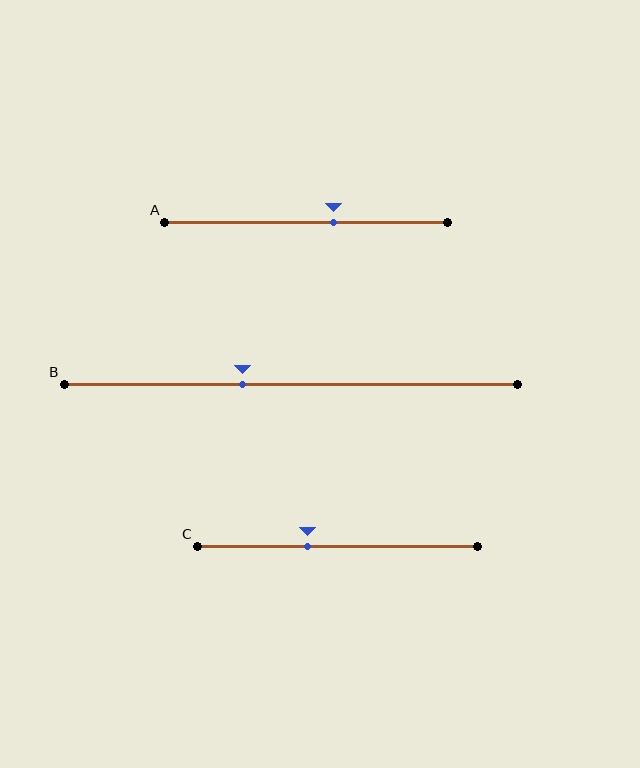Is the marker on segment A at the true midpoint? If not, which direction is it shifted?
No, the marker on segment A is shifted to the right by about 10% of the segment length.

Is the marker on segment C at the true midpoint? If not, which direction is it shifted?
No, the marker on segment C is shifted to the left by about 11% of the segment length.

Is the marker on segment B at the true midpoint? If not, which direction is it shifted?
No, the marker on segment B is shifted to the left by about 11% of the segment length.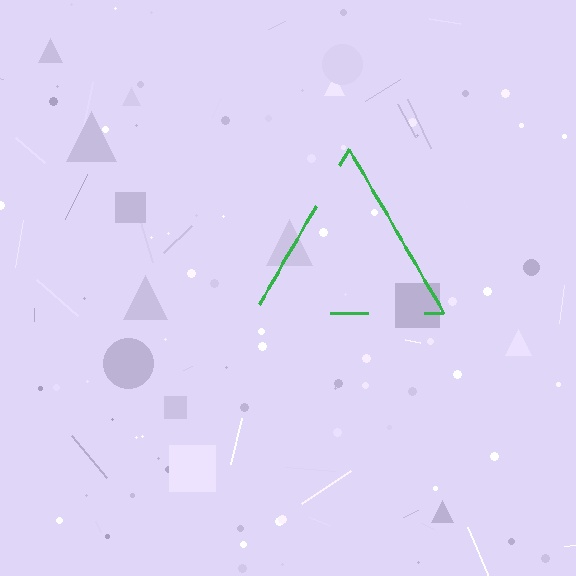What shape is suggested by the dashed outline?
The dashed outline suggests a triangle.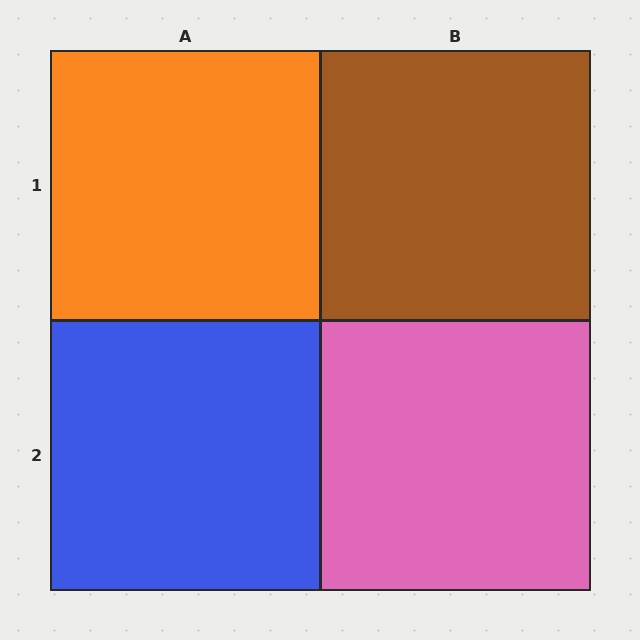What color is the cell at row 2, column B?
Pink.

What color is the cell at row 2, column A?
Blue.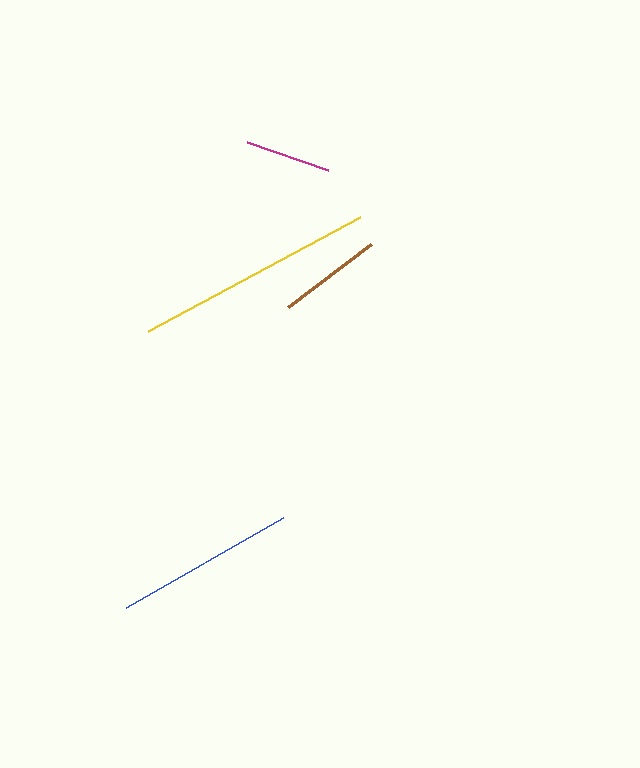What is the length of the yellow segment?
The yellow segment is approximately 241 pixels long.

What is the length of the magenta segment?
The magenta segment is approximately 86 pixels long.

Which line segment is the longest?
The yellow line is the longest at approximately 241 pixels.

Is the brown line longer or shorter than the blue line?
The blue line is longer than the brown line.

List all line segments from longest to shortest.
From longest to shortest: yellow, blue, brown, magenta.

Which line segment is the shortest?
The magenta line is the shortest at approximately 86 pixels.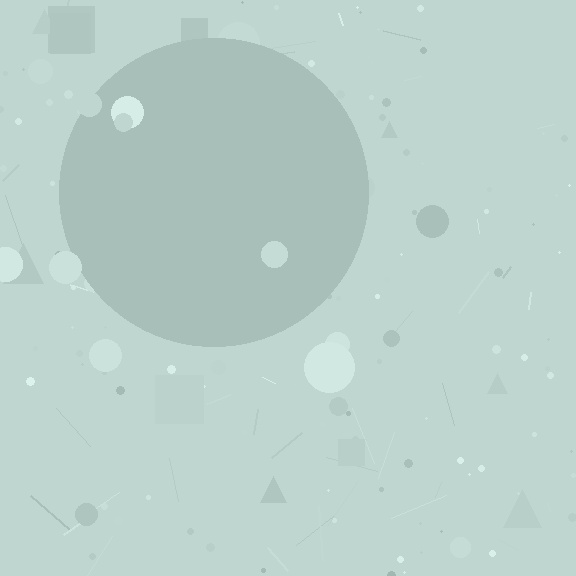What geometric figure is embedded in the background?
A circle is embedded in the background.